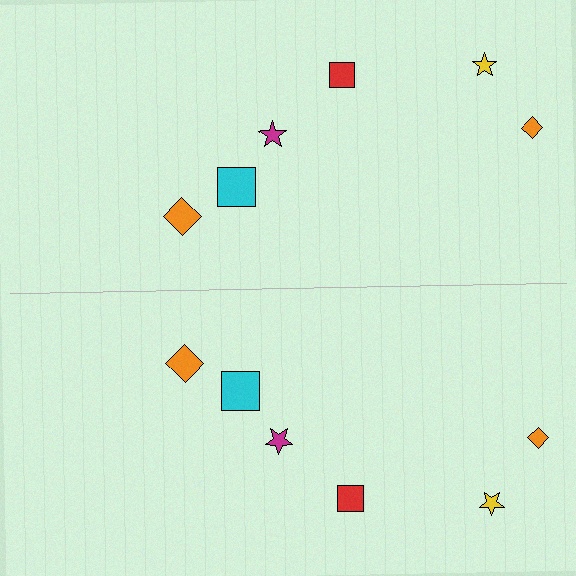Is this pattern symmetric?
Yes, this pattern has bilateral (reflection) symmetry.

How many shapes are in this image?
There are 12 shapes in this image.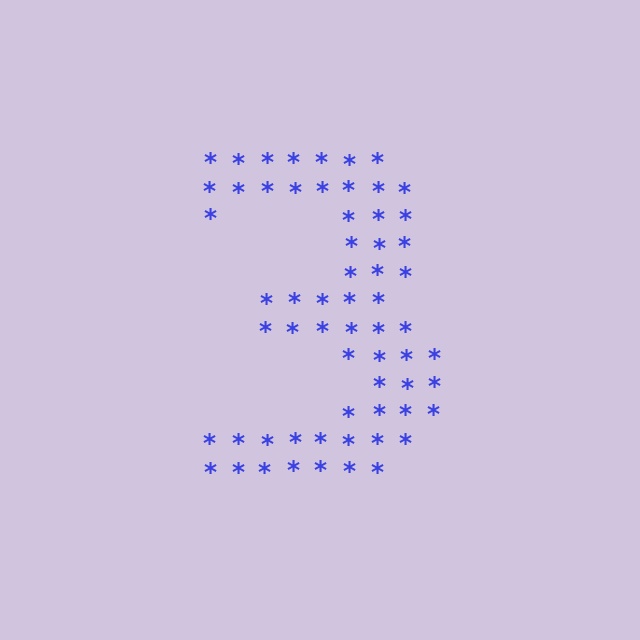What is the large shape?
The large shape is the digit 3.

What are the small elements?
The small elements are asterisks.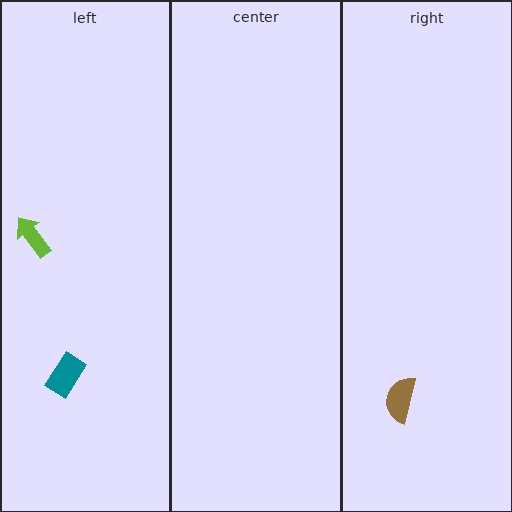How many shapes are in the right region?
1.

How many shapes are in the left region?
2.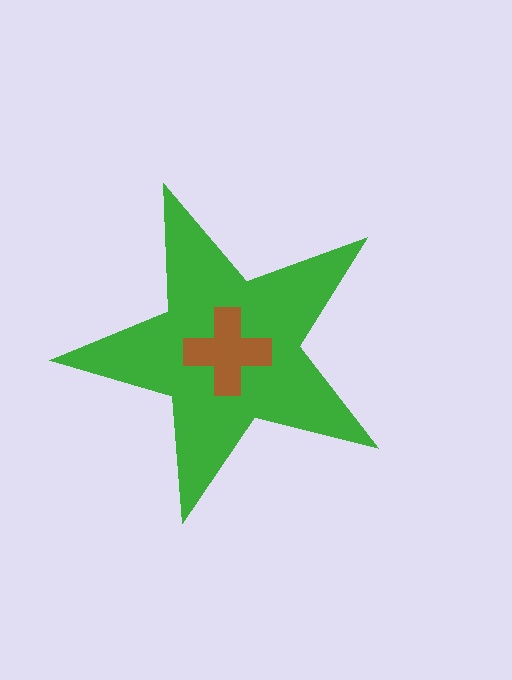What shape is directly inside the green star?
The brown cross.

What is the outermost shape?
The green star.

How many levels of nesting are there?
2.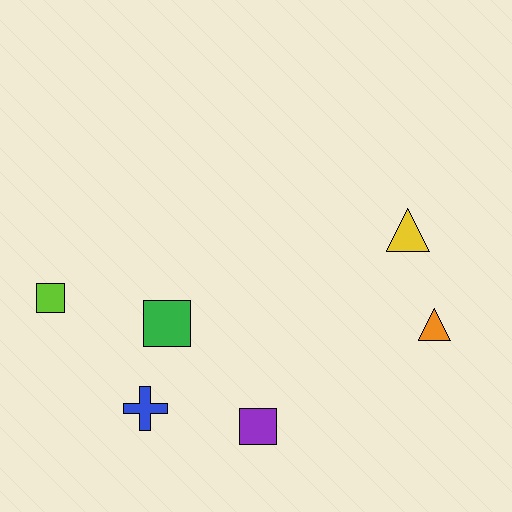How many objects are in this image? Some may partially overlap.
There are 6 objects.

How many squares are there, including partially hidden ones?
There are 3 squares.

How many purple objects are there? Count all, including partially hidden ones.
There is 1 purple object.